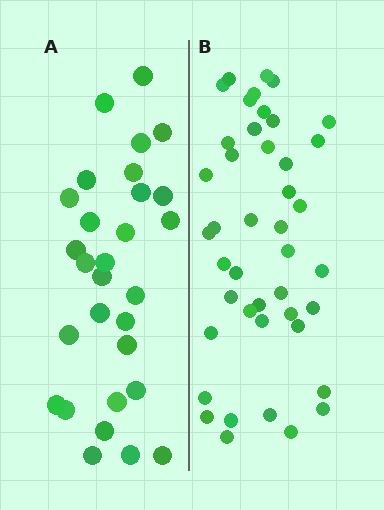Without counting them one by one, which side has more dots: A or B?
Region B (the right region) has more dots.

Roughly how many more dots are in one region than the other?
Region B has approximately 15 more dots than region A.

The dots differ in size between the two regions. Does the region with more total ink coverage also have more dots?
No. Region A has more total ink coverage because its dots are larger, but region B actually contains more individual dots. Total area can be misleading — the number of items is what matters here.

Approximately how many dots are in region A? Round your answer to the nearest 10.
About 30 dots. (The exact count is 29, which rounds to 30.)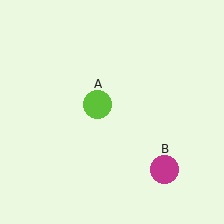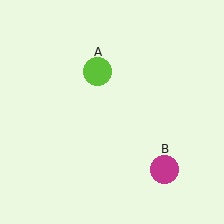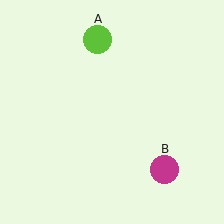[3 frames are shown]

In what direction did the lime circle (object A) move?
The lime circle (object A) moved up.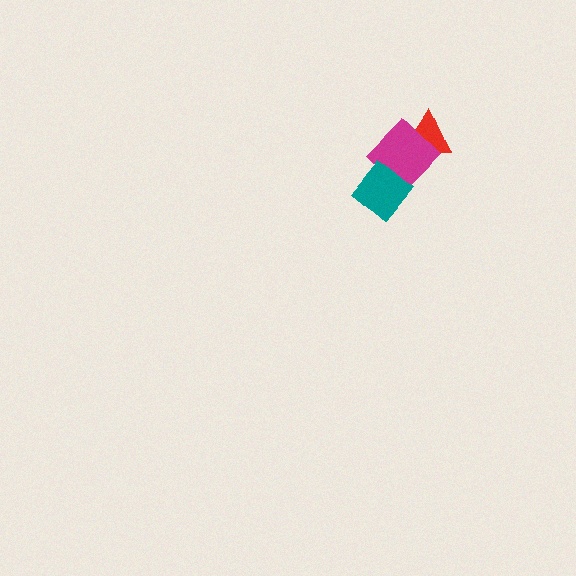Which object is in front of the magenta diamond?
The teal diamond is in front of the magenta diamond.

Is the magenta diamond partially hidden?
Yes, it is partially covered by another shape.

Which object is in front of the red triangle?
The magenta diamond is in front of the red triangle.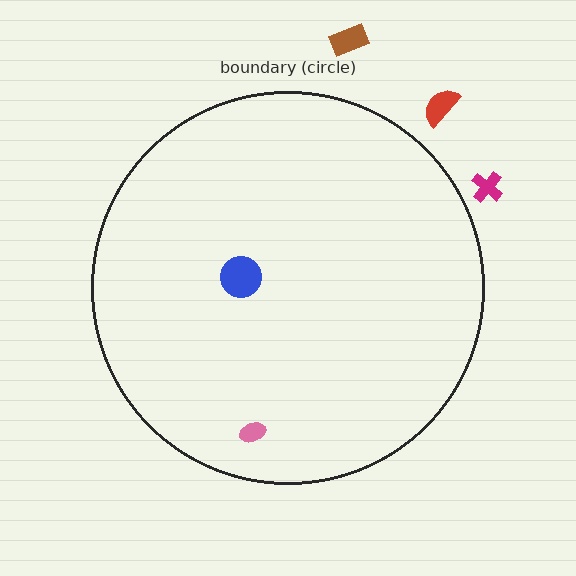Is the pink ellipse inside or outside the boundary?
Inside.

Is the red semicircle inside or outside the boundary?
Outside.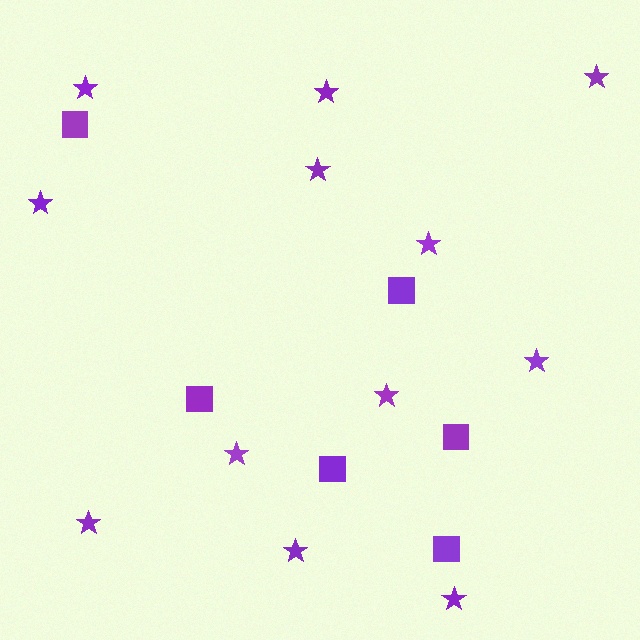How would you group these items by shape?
There are 2 groups: one group of squares (6) and one group of stars (12).